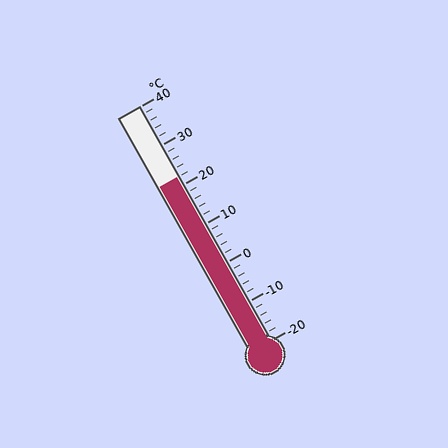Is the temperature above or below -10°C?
The temperature is above -10°C.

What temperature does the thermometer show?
The thermometer shows approximately 22°C.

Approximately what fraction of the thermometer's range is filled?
The thermometer is filled to approximately 70% of its range.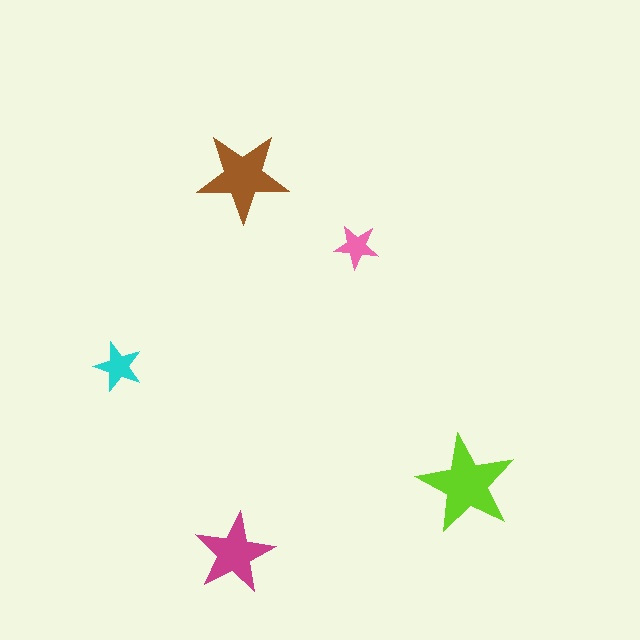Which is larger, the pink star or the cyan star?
The cyan one.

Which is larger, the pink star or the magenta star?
The magenta one.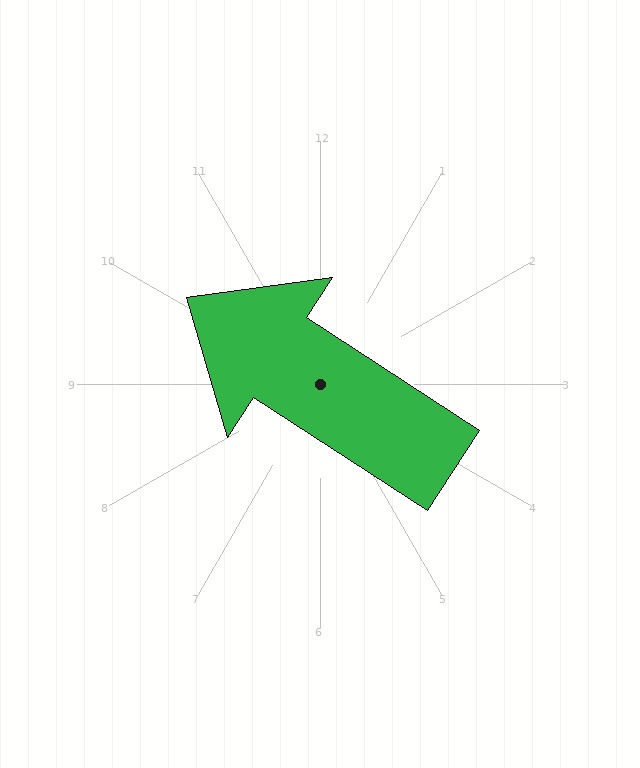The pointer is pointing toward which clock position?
Roughly 10 o'clock.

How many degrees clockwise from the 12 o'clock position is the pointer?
Approximately 303 degrees.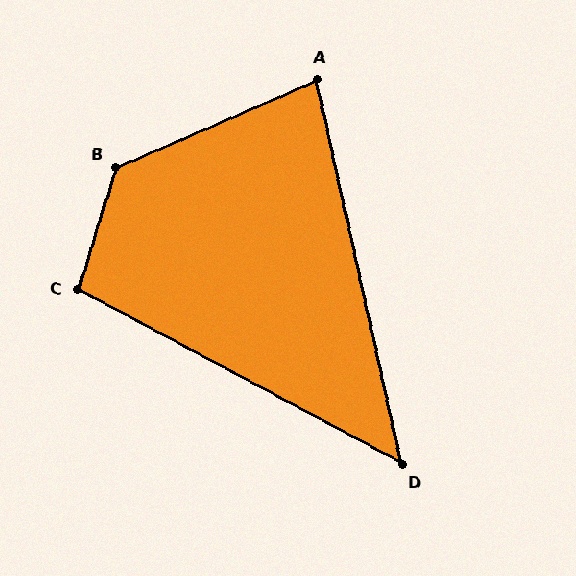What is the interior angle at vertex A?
Approximately 79 degrees (acute).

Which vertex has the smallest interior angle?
D, at approximately 49 degrees.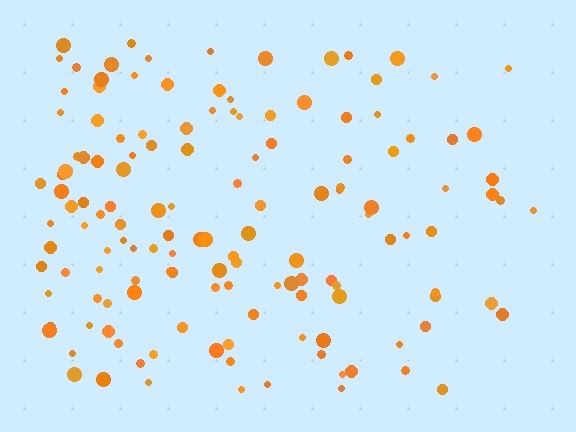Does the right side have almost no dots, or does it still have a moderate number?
Still a moderate number, just noticeably fewer than the left.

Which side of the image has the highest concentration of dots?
The left.